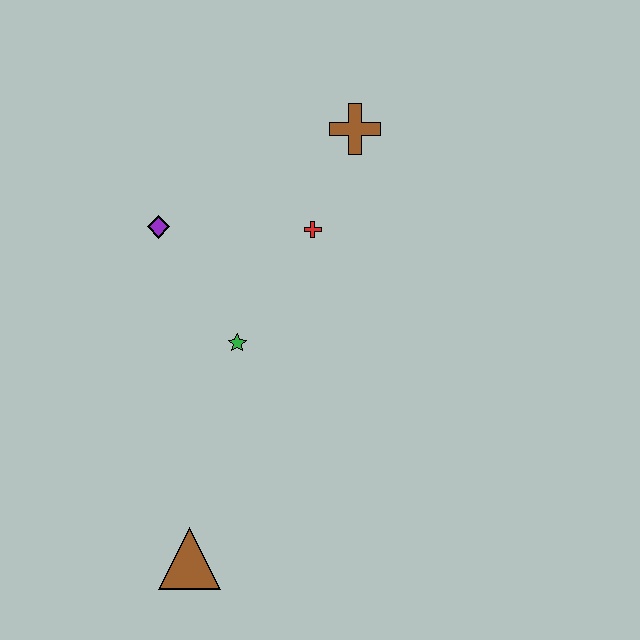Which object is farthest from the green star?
The brown cross is farthest from the green star.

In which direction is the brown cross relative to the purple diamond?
The brown cross is to the right of the purple diamond.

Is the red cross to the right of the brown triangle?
Yes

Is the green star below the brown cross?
Yes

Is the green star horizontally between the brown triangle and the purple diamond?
No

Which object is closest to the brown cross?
The red cross is closest to the brown cross.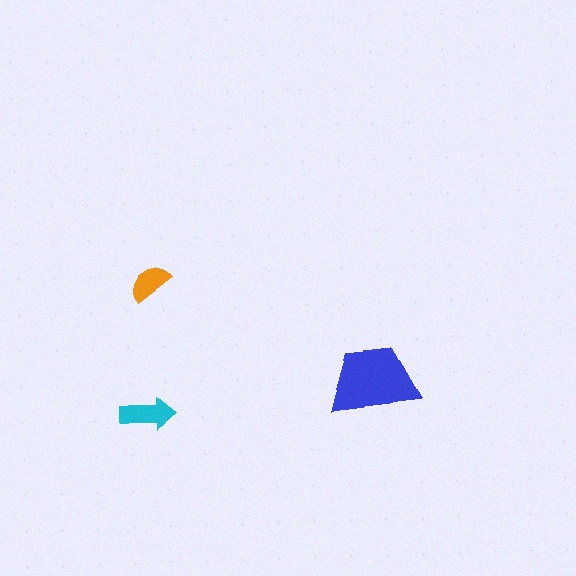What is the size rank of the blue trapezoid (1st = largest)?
1st.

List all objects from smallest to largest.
The orange semicircle, the cyan arrow, the blue trapezoid.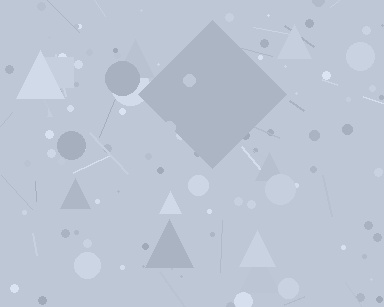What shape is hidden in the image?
A diamond is hidden in the image.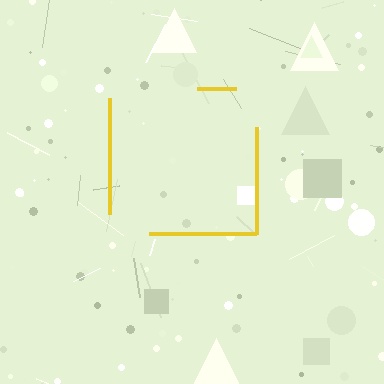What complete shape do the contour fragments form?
The contour fragments form a square.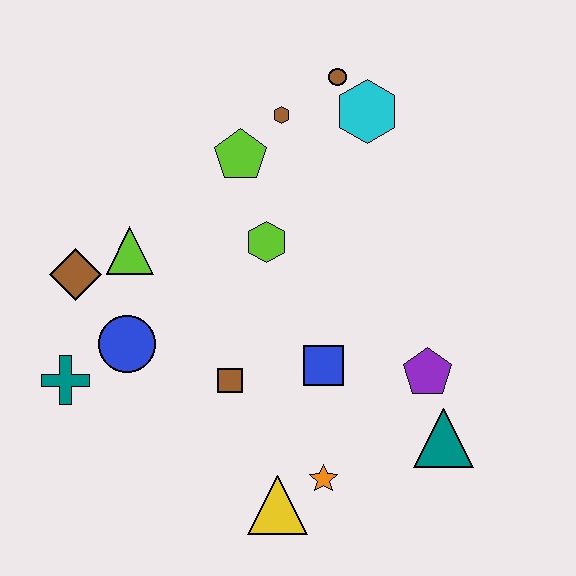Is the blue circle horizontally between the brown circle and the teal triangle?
No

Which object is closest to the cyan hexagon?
The brown circle is closest to the cyan hexagon.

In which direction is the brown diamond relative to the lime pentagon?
The brown diamond is to the left of the lime pentagon.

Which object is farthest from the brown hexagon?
The yellow triangle is farthest from the brown hexagon.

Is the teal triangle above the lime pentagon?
No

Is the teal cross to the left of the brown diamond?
Yes